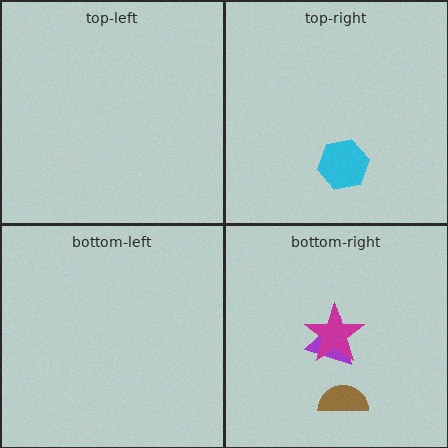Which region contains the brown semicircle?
The bottom-right region.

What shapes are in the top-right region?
The cyan hexagon.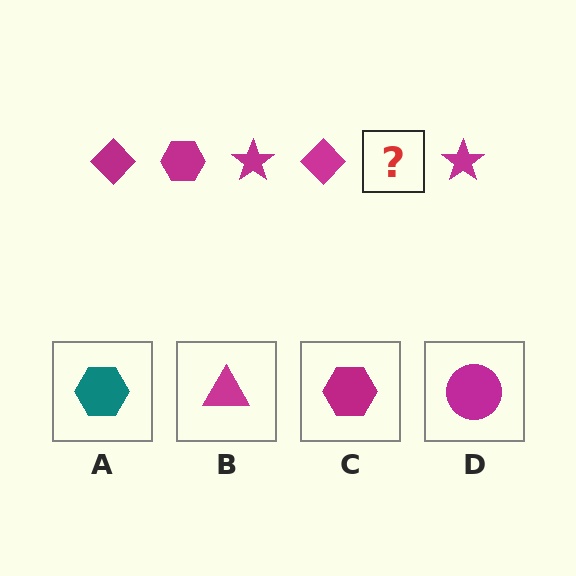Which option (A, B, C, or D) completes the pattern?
C.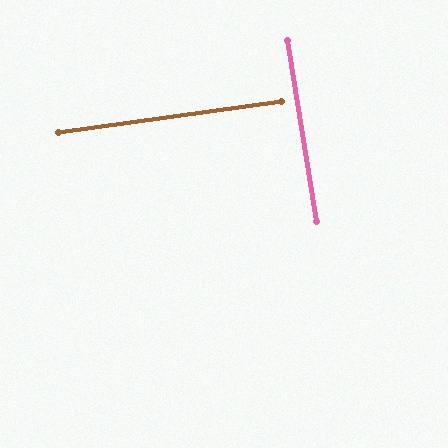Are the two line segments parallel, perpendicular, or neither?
Perpendicular — they meet at approximately 88°.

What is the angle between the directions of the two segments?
Approximately 88 degrees.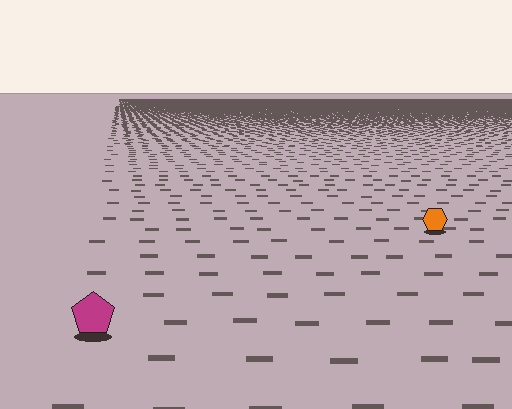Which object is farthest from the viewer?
The orange hexagon is farthest from the viewer. It appears smaller and the ground texture around it is denser.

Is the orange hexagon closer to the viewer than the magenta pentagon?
No. The magenta pentagon is closer — you can tell from the texture gradient: the ground texture is coarser near it.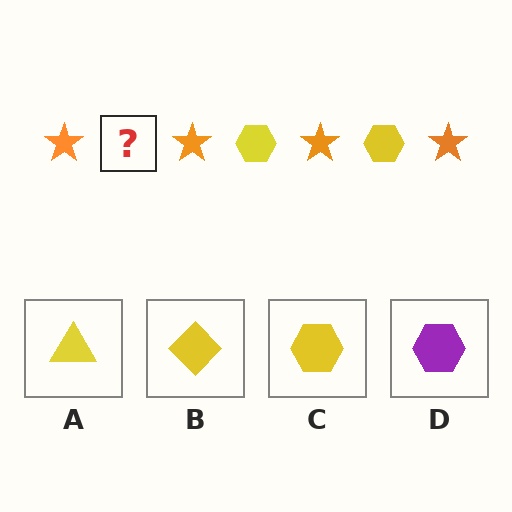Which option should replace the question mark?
Option C.